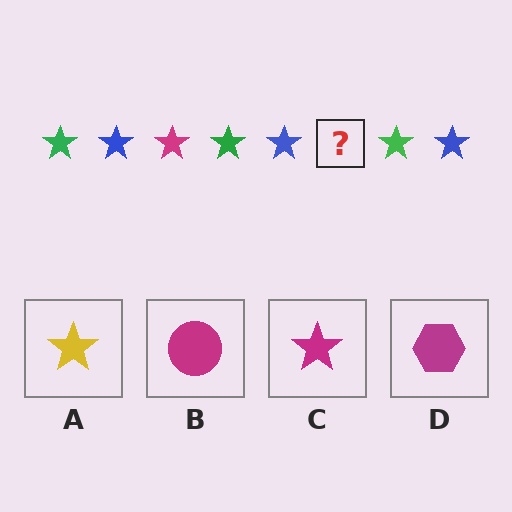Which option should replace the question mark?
Option C.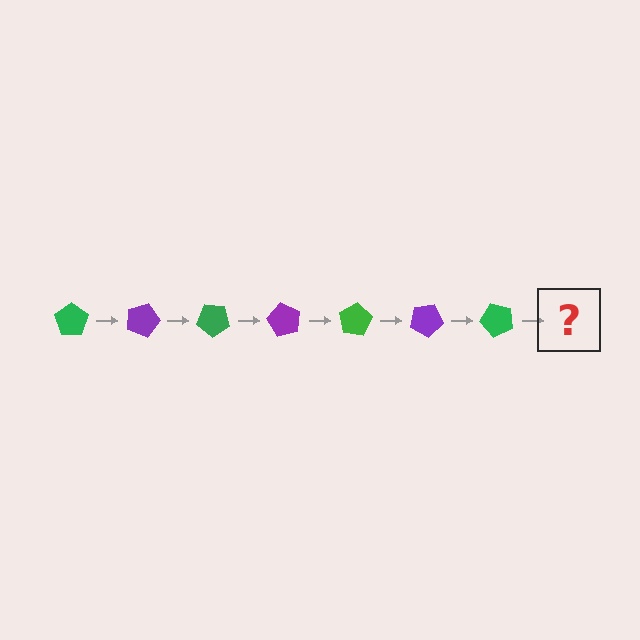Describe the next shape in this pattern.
It should be a purple pentagon, rotated 140 degrees from the start.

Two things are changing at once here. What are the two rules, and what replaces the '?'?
The two rules are that it rotates 20 degrees each step and the color cycles through green and purple. The '?' should be a purple pentagon, rotated 140 degrees from the start.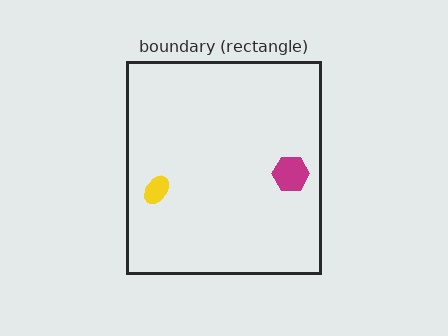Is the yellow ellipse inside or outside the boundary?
Inside.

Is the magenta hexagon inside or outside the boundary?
Inside.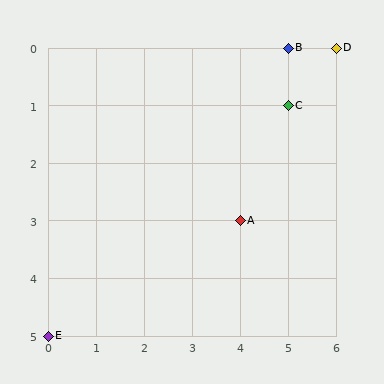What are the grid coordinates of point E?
Point E is at grid coordinates (0, 5).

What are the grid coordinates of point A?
Point A is at grid coordinates (4, 3).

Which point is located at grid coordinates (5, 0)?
Point B is at (5, 0).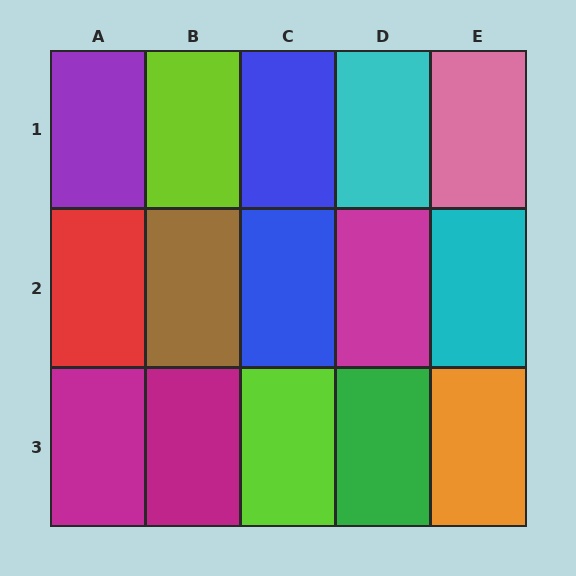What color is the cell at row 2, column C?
Blue.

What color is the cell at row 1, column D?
Cyan.